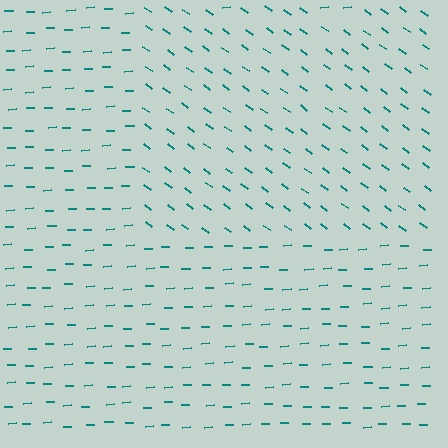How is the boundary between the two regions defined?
The boundary is defined purely by a change in line orientation (approximately 40 degrees difference). All lines are the same color and thickness.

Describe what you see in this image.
The image is filled with small teal line segments. A rectangle region in the image has lines oriented differently from the surrounding lines, creating a visible texture boundary.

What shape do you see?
I see a rectangle.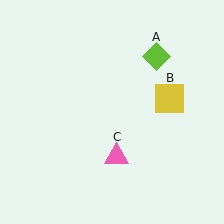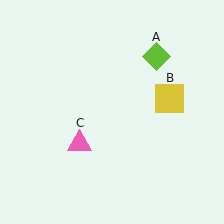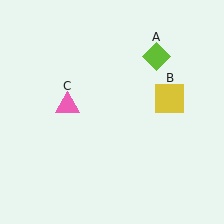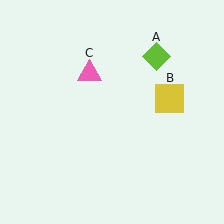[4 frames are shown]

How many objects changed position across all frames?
1 object changed position: pink triangle (object C).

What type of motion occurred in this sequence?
The pink triangle (object C) rotated clockwise around the center of the scene.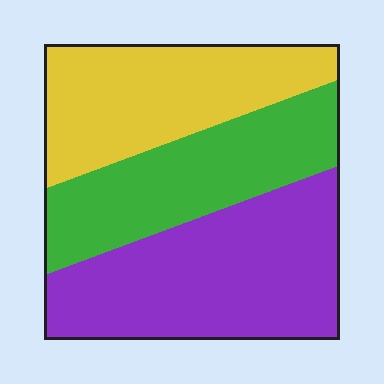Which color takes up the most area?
Purple, at roughly 40%.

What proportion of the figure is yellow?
Yellow takes up about one third (1/3) of the figure.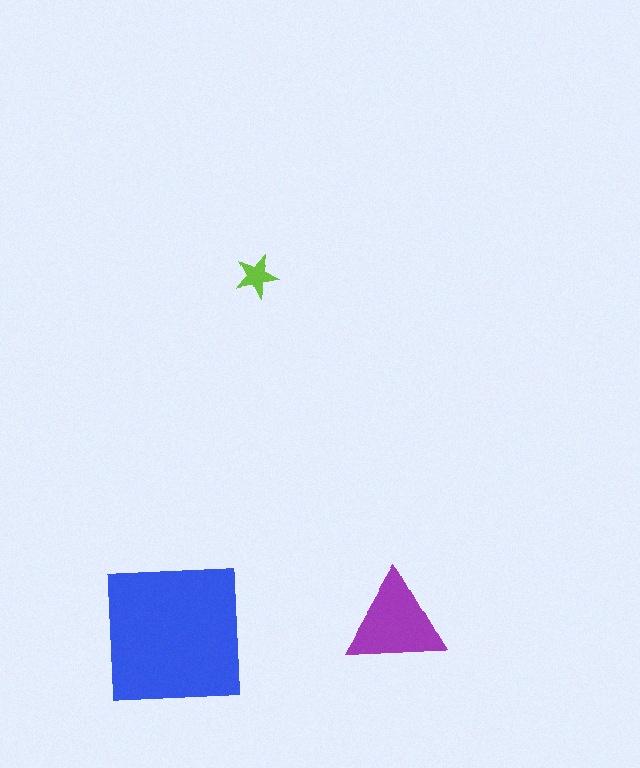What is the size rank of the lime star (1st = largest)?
3rd.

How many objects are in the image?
There are 3 objects in the image.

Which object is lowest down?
The blue square is bottommost.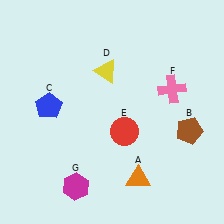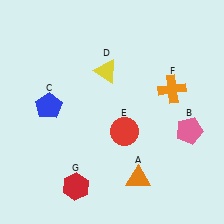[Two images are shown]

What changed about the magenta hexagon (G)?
In Image 1, G is magenta. In Image 2, it changed to red.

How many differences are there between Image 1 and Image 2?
There are 3 differences between the two images.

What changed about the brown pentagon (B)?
In Image 1, B is brown. In Image 2, it changed to pink.